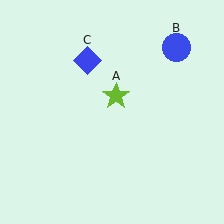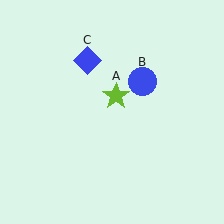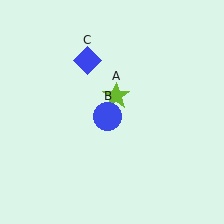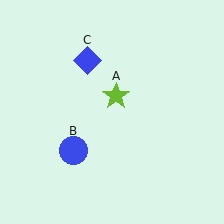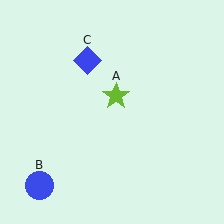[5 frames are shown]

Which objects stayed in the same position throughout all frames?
Lime star (object A) and blue diamond (object C) remained stationary.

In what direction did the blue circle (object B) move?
The blue circle (object B) moved down and to the left.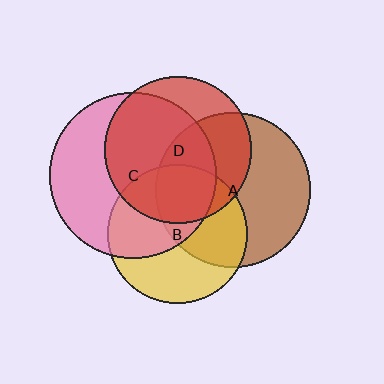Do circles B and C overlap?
Yes.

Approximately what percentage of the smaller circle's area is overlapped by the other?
Approximately 50%.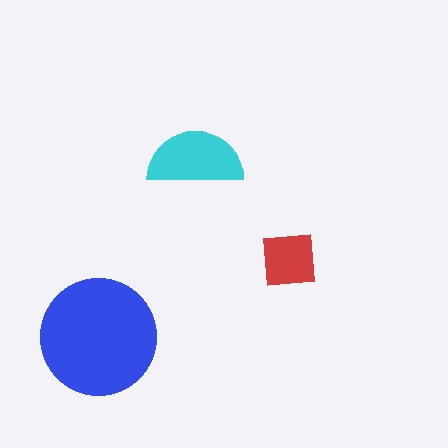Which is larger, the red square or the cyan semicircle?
The cyan semicircle.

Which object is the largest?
The blue circle.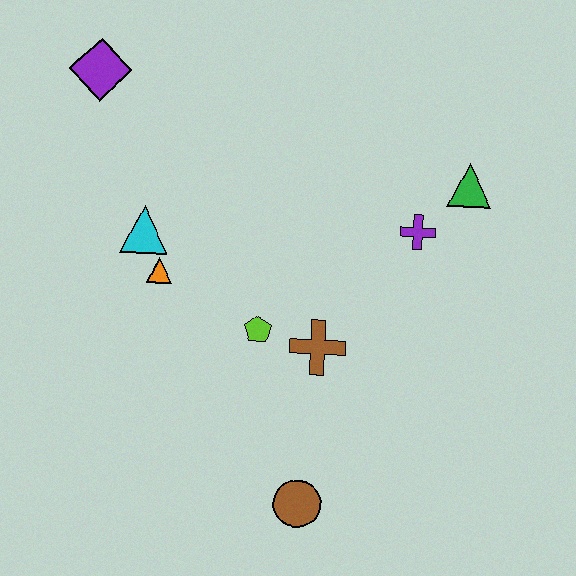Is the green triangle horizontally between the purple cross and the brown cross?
No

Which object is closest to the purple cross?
The green triangle is closest to the purple cross.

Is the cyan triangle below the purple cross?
Yes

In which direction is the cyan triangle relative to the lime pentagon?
The cyan triangle is to the left of the lime pentagon.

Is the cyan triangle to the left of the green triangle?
Yes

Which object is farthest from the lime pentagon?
The purple diamond is farthest from the lime pentagon.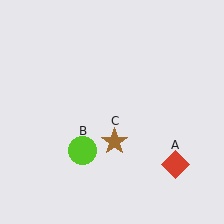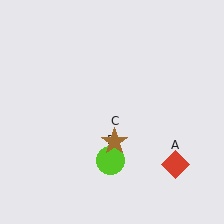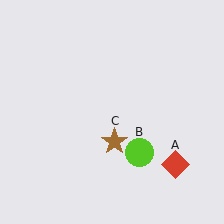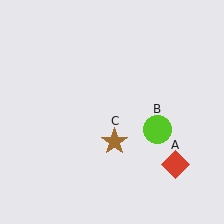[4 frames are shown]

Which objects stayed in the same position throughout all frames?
Red diamond (object A) and brown star (object C) remained stationary.